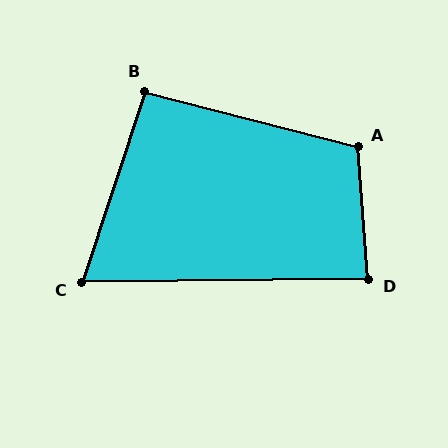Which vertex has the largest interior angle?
A, at approximately 109 degrees.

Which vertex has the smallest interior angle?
C, at approximately 71 degrees.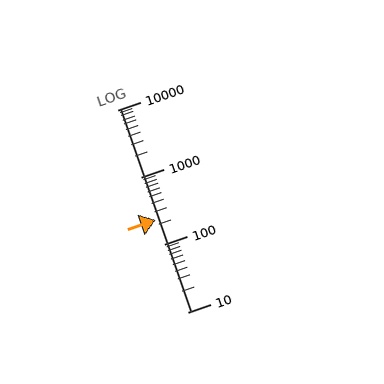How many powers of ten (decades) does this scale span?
The scale spans 3 decades, from 10 to 10000.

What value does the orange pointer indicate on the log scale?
The pointer indicates approximately 230.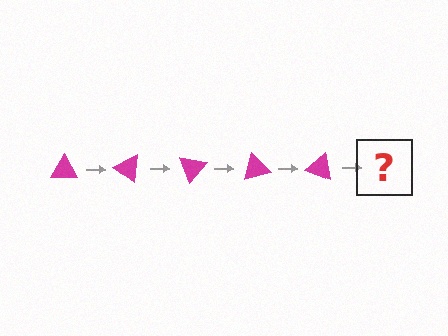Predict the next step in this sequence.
The next step is a magenta triangle rotated 175 degrees.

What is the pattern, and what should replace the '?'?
The pattern is that the triangle rotates 35 degrees each step. The '?' should be a magenta triangle rotated 175 degrees.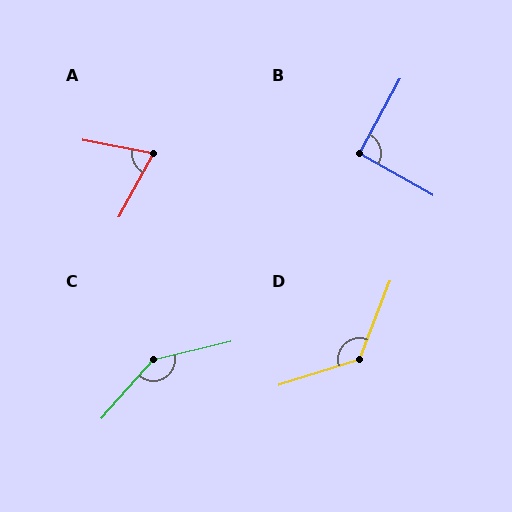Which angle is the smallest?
A, at approximately 72 degrees.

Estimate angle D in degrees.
Approximately 129 degrees.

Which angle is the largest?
C, at approximately 144 degrees.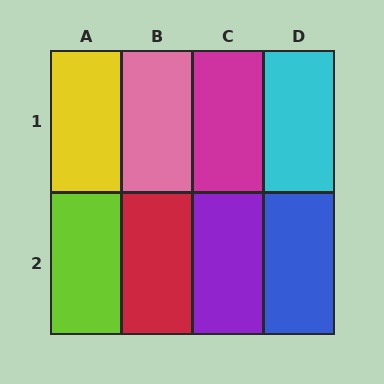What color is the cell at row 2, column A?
Lime.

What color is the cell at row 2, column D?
Blue.